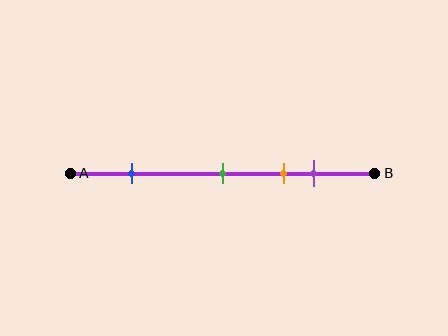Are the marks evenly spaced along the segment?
No, the marks are not evenly spaced.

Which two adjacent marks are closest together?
The orange and purple marks are the closest adjacent pair.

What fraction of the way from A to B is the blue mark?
The blue mark is approximately 20% (0.2) of the way from A to B.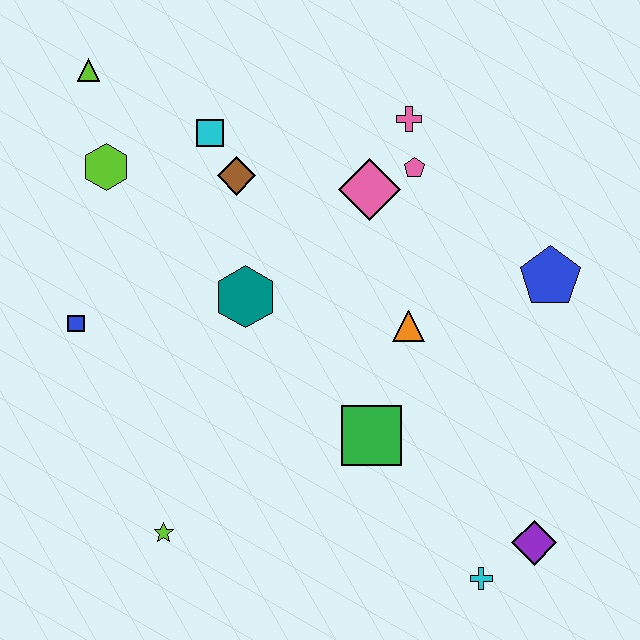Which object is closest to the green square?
The orange triangle is closest to the green square.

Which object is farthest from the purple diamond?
The lime triangle is farthest from the purple diamond.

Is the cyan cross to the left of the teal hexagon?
No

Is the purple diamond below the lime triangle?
Yes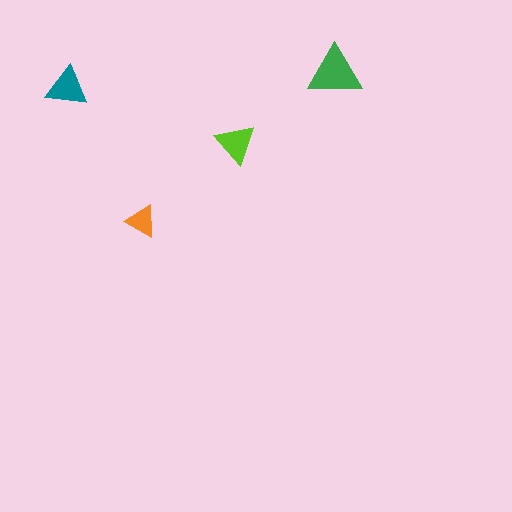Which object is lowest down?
The orange triangle is bottommost.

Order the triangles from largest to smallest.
the green one, the teal one, the lime one, the orange one.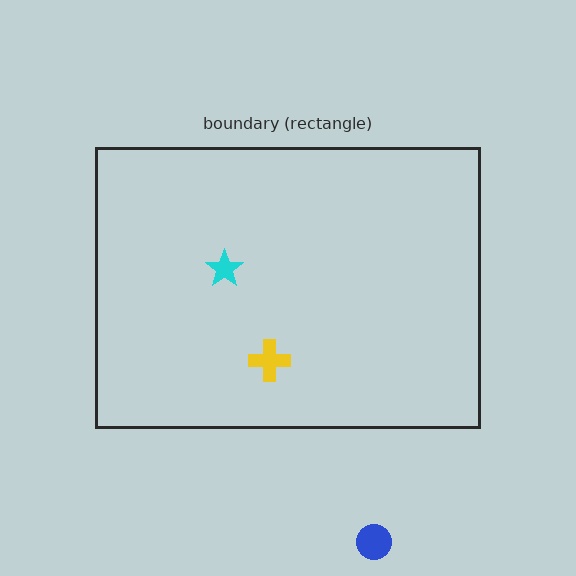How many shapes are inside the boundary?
2 inside, 1 outside.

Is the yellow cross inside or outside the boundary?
Inside.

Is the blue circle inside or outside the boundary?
Outside.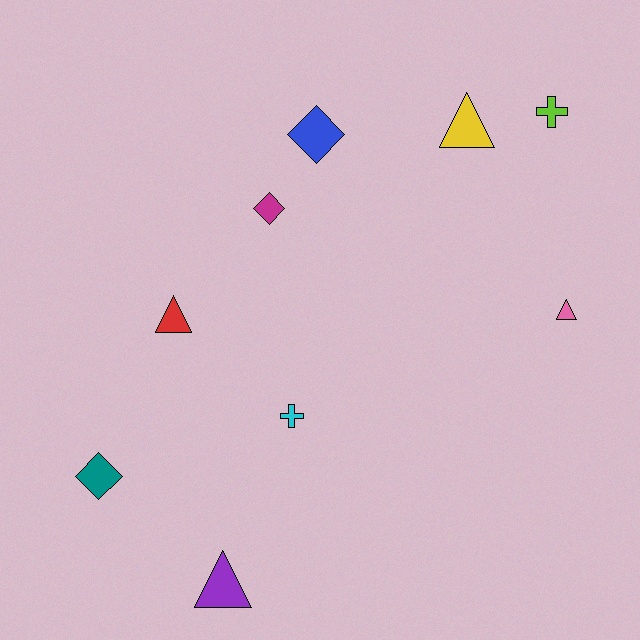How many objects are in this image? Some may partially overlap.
There are 9 objects.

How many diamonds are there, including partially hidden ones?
There are 3 diamonds.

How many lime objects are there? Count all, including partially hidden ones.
There is 1 lime object.